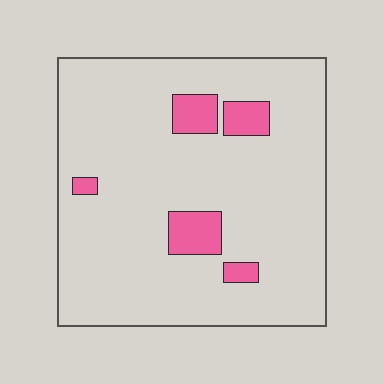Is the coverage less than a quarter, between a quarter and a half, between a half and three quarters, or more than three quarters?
Less than a quarter.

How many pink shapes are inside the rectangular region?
5.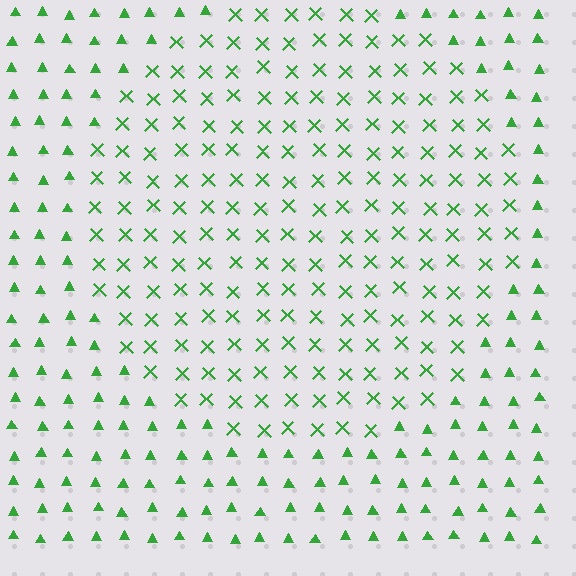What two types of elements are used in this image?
The image uses X marks inside the circle region and triangles outside it.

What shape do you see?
I see a circle.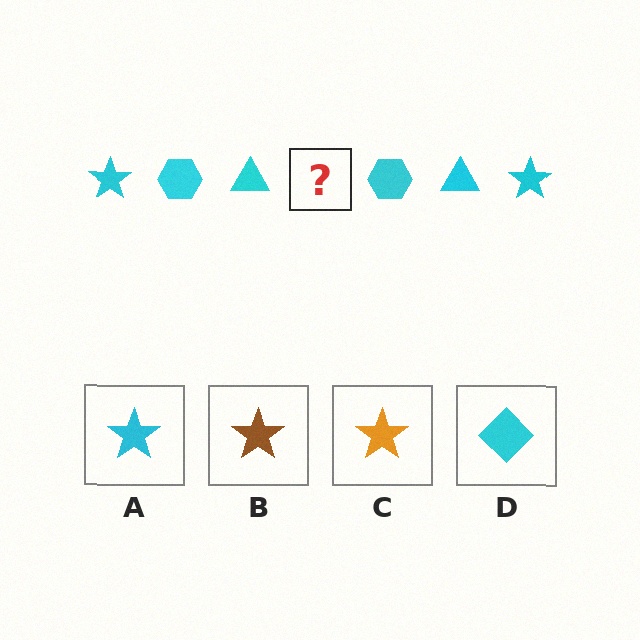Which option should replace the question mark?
Option A.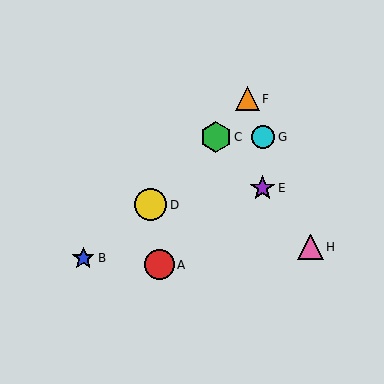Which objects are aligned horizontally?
Objects C, G are aligned horizontally.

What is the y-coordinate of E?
Object E is at y≈188.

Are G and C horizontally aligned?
Yes, both are at y≈137.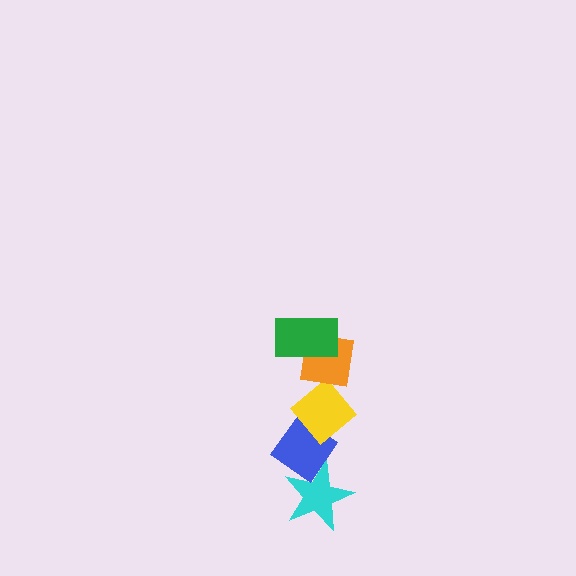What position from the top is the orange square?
The orange square is 2nd from the top.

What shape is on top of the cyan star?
The blue diamond is on top of the cyan star.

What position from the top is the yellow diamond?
The yellow diamond is 3rd from the top.